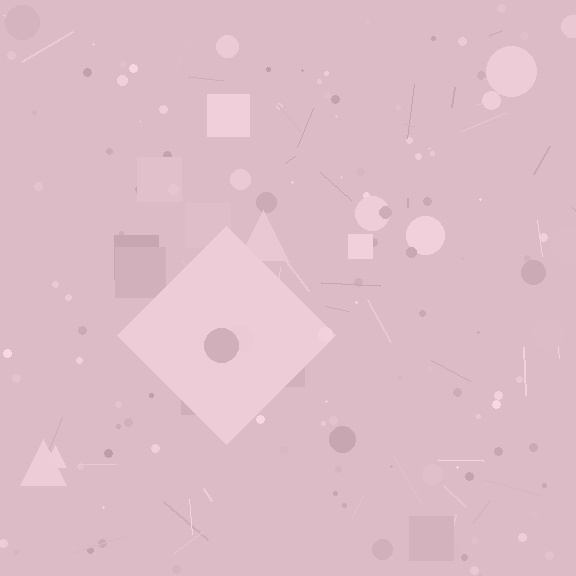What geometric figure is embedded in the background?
A diamond is embedded in the background.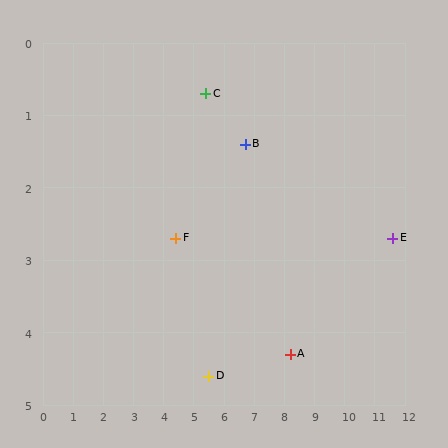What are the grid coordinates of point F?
Point F is at approximately (4.4, 2.7).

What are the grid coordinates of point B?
Point B is at approximately (6.7, 1.4).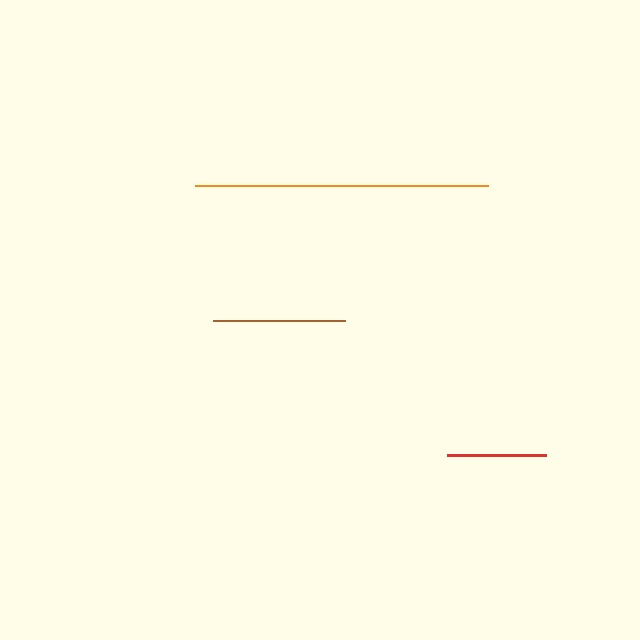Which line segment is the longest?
The orange line is the longest at approximately 293 pixels.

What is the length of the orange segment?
The orange segment is approximately 293 pixels long.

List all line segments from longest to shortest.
From longest to shortest: orange, brown, red.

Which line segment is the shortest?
The red line is the shortest at approximately 99 pixels.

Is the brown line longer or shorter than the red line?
The brown line is longer than the red line.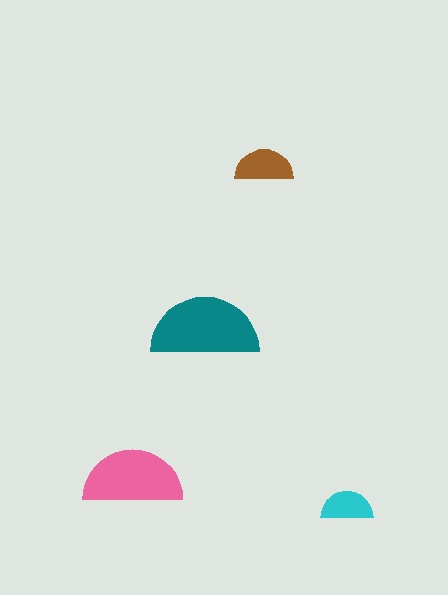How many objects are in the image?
There are 4 objects in the image.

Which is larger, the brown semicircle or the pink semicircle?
The pink one.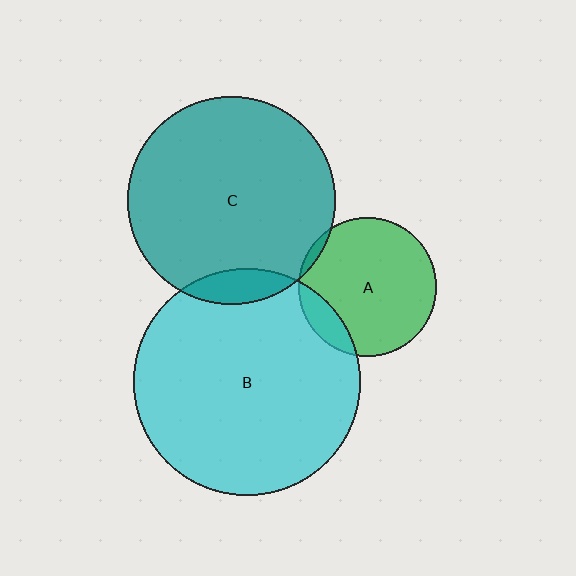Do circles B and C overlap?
Yes.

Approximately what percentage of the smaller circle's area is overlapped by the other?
Approximately 10%.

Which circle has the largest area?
Circle B (cyan).